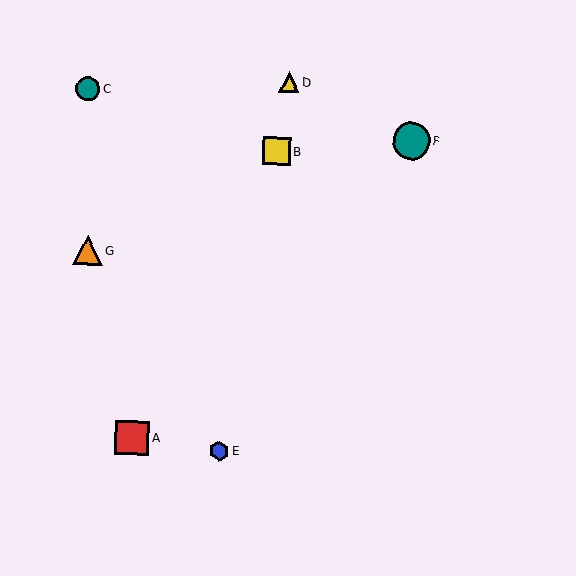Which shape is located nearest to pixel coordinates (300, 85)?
The yellow triangle (labeled D) at (289, 82) is nearest to that location.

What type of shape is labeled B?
Shape B is a yellow square.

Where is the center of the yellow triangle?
The center of the yellow triangle is at (289, 82).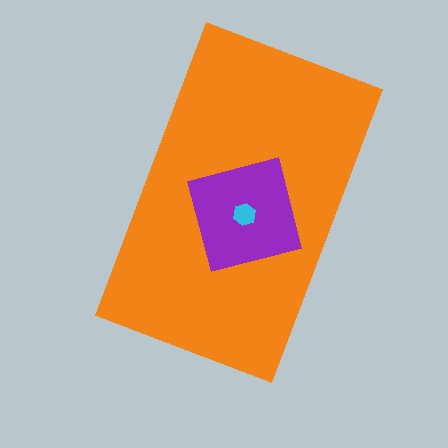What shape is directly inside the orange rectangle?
The purple square.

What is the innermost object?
The cyan hexagon.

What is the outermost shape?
The orange rectangle.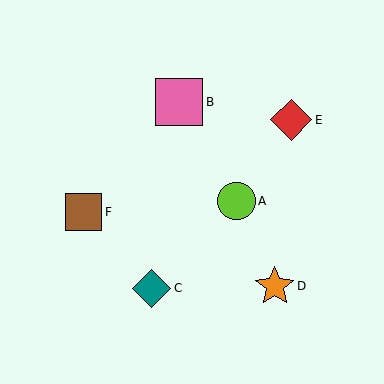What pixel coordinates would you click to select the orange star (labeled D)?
Click at (275, 286) to select the orange star D.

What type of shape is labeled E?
Shape E is a red diamond.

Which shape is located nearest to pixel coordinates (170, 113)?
The pink square (labeled B) at (179, 102) is nearest to that location.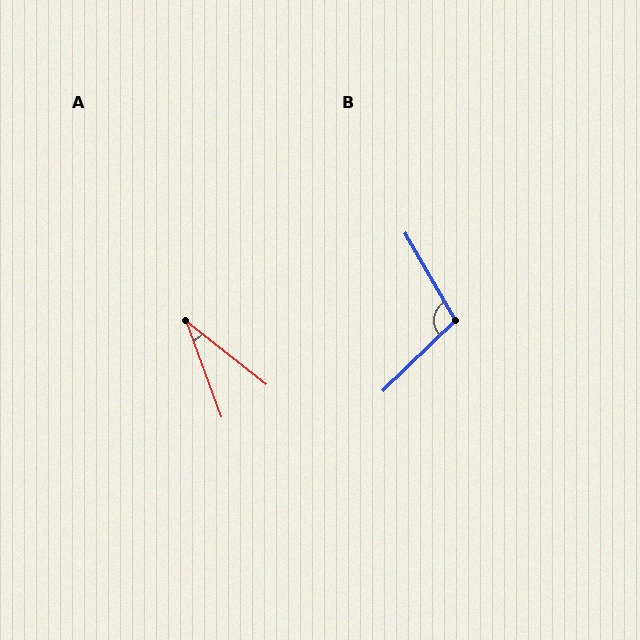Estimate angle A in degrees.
Approximately 31 degrees.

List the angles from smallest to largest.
A (31°), B (104°).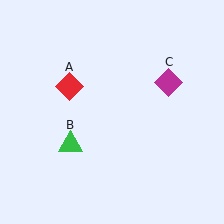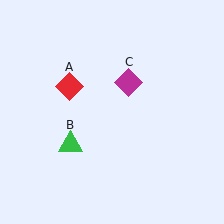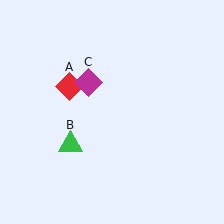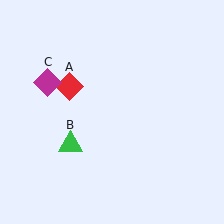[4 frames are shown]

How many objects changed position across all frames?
1 object changed position: magenta diamond (object C).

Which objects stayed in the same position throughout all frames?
Red diamond (object A) and green triangle (object B) remained stationary.